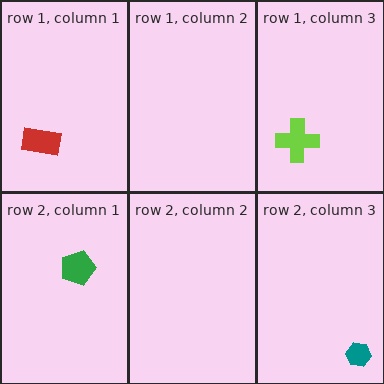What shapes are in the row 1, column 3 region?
The lime cross.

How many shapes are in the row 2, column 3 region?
1.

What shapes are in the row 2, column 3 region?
The teal hexagon.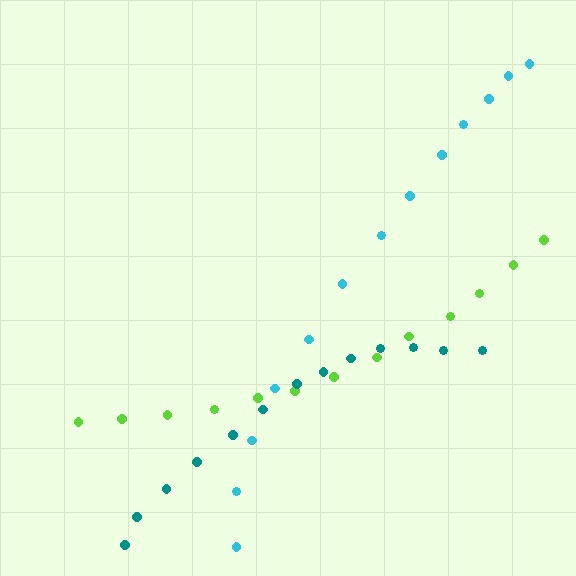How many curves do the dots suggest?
There are 3 distinct paths.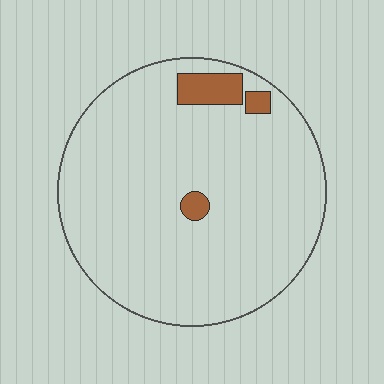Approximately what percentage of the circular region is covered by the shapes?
Approximately 5%.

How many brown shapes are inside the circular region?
3.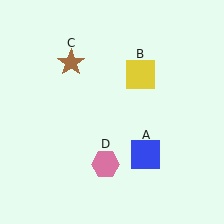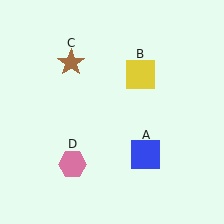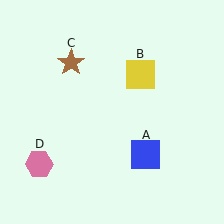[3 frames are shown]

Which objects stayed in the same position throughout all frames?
Blue square (object A) and yellow square (object B) and brown star (object C) remained stationary.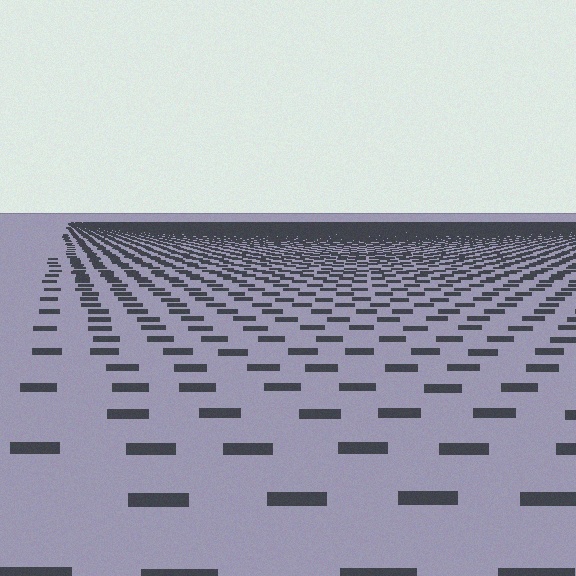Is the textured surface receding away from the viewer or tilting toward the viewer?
The surface is receding away from the viewer. Texture elements get smaller and denser toward the top.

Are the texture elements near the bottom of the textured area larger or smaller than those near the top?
Larger. Near the bottom, elements are closer to the viewer and appear at a bigger on-screen size.